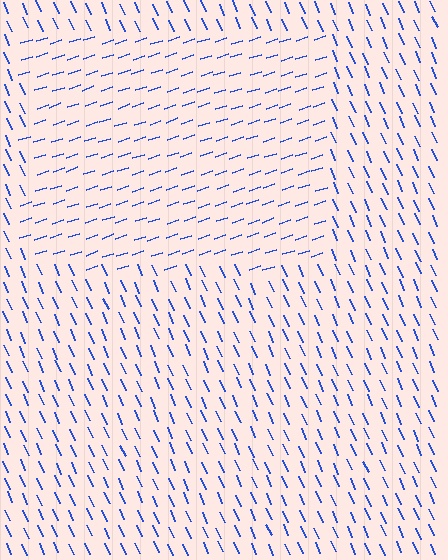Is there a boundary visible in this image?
Yes, there is a texture boundary formed by a change in line orientation.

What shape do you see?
I see a rectangle.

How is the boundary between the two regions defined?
The boundary is defined purely by a change in line orientation (approximately 85 degrees difference). All lines are the same color and thickness.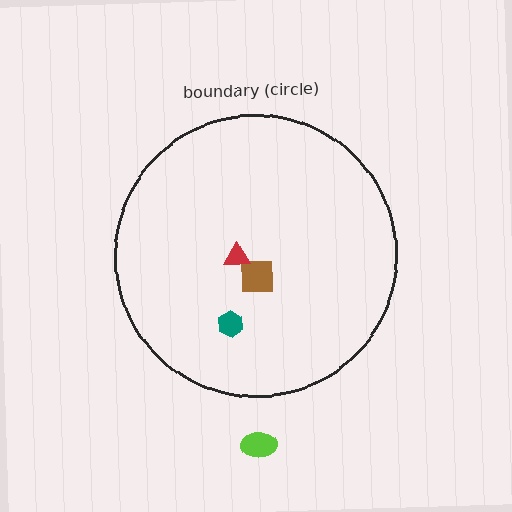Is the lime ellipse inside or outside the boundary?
Outside.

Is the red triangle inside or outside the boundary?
Inside.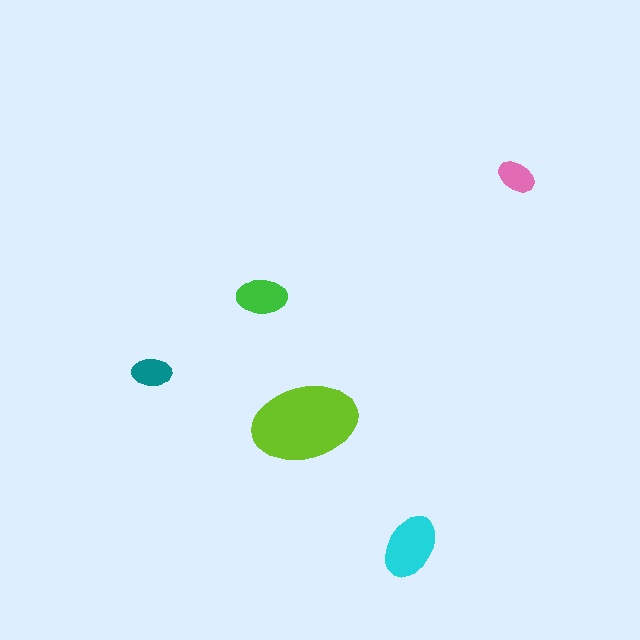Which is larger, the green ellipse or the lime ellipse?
The lime one.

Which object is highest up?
The pink ellipse is topmost.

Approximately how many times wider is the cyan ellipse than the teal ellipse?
About 1.5 times wider.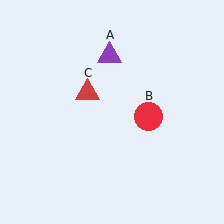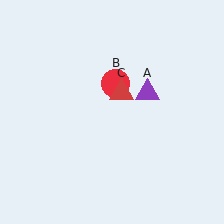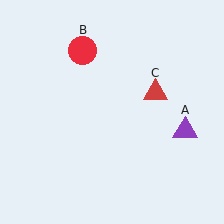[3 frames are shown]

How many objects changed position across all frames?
3 objects changed position: purple triangle (object A), red circle (object B), red triangle (object C).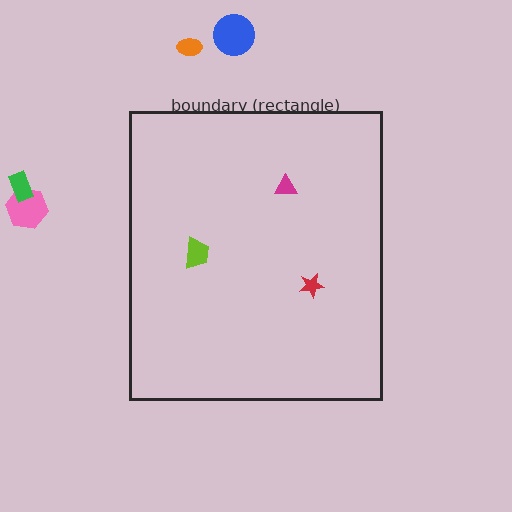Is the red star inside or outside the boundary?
Inside.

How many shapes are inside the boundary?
3 inside, 4 outside.